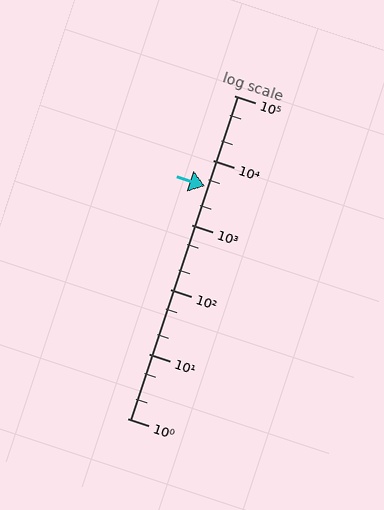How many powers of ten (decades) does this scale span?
The scale spans 5 decades, from 1 to 100000.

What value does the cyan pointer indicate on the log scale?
The pointer indicates approximately 3900.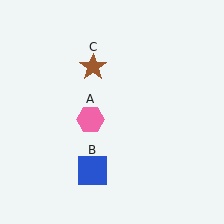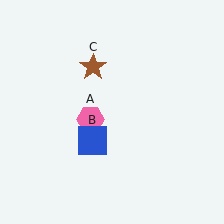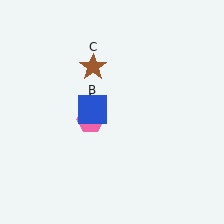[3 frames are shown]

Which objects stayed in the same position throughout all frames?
Pink hexagon (object A) and brown star (object C) remained stationary.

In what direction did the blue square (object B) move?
The blue square (object B) moved up.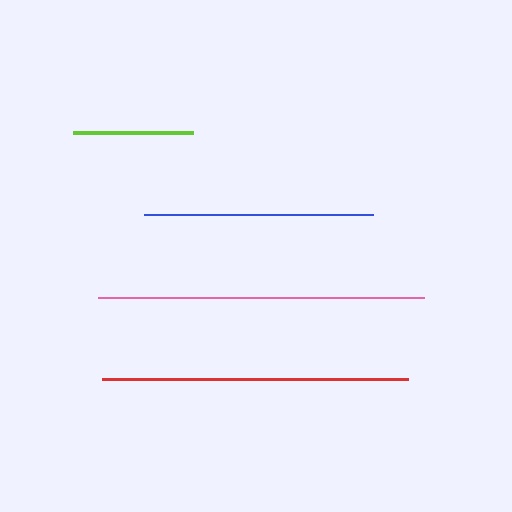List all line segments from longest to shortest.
From longest to shortest: pink, red, blue, lime.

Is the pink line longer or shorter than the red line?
The pink line is longer than the red line.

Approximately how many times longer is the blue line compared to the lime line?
The blue line is approximately 1.9 times the length of the lime line.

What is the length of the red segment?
The red segment is approximately 305 pixels long.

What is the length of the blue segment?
The blue segment is approximately 229 pixels long.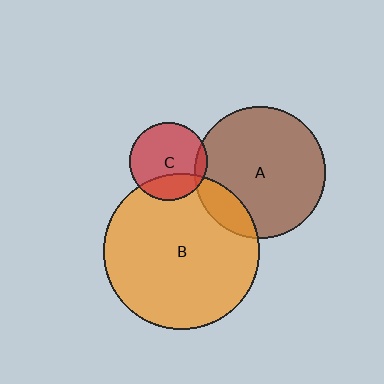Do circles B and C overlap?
Yes.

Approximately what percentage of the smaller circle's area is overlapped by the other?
Approximately 25%.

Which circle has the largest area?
Circle B (orange).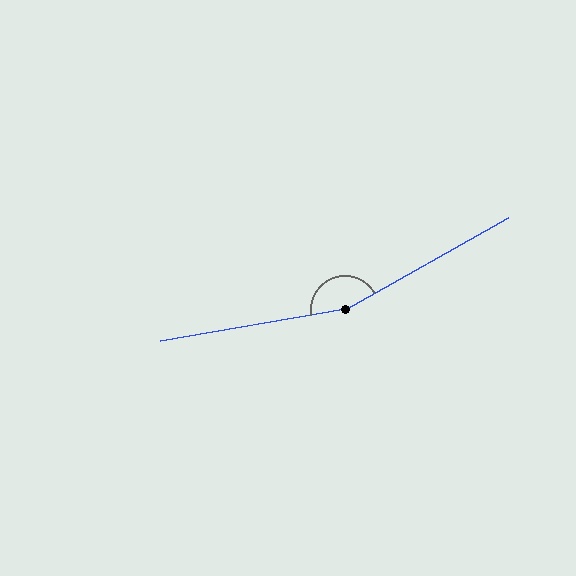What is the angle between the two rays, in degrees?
Approximately 160 degrees.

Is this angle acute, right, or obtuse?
It is obtuse.